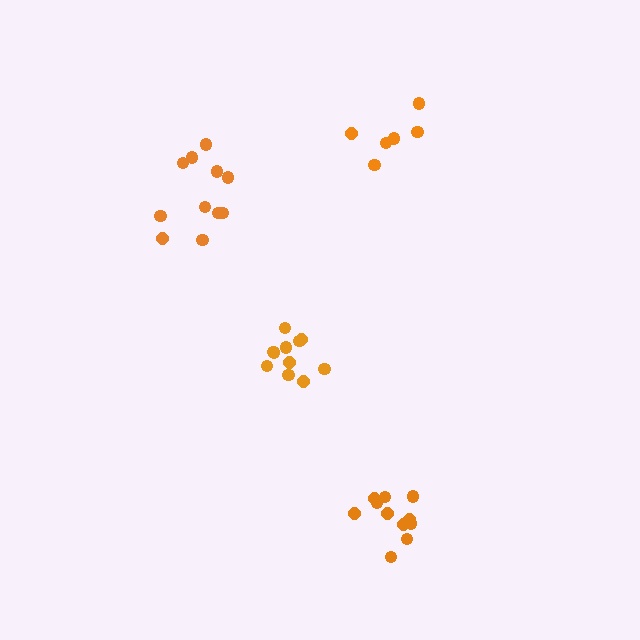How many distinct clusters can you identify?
There are 4 distinct clusters.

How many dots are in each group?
Group 1: 11 dots, Group 2: 11 dots, Group 3: 6 dots, Group 4: 11 dots (39 total).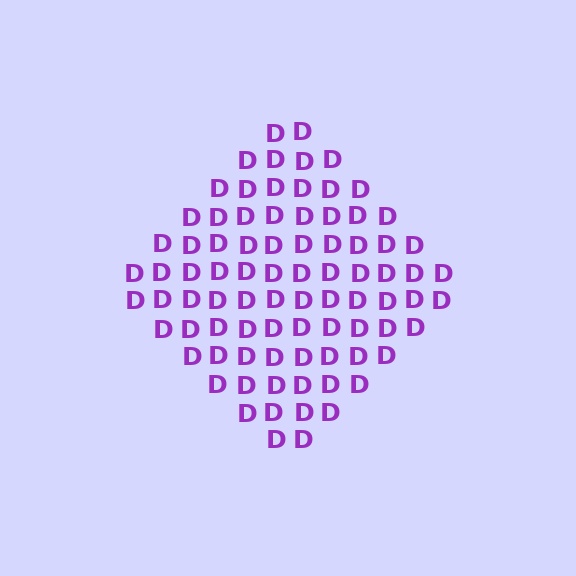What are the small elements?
The small elements are letter D's.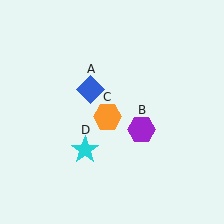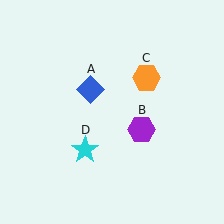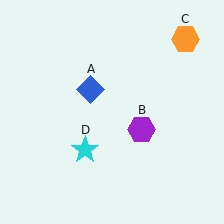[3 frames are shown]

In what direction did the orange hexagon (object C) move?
The orange hexagon (object C) moved up and to the right.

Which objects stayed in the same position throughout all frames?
Blue diamond (object A) and purple hexagon (object B) and cyan star (object D) remained stationary.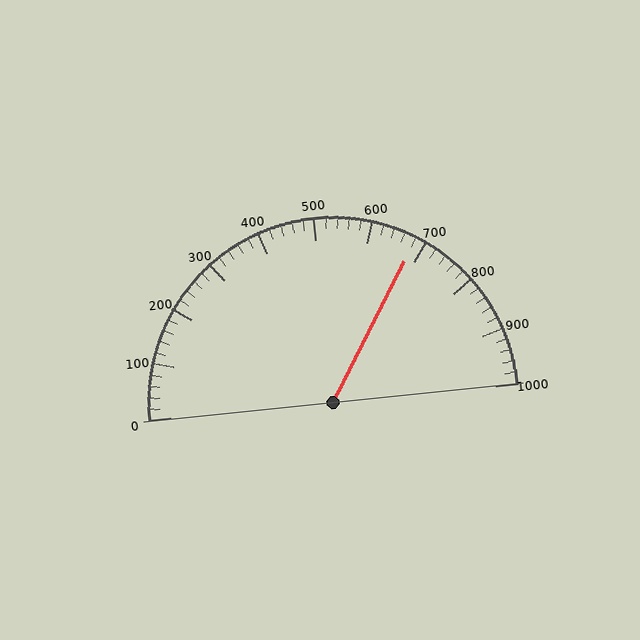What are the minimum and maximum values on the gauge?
The gauge ranges from 0 to 1000.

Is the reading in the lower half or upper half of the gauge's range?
The reading is in the upper half of the range (0 to 1000).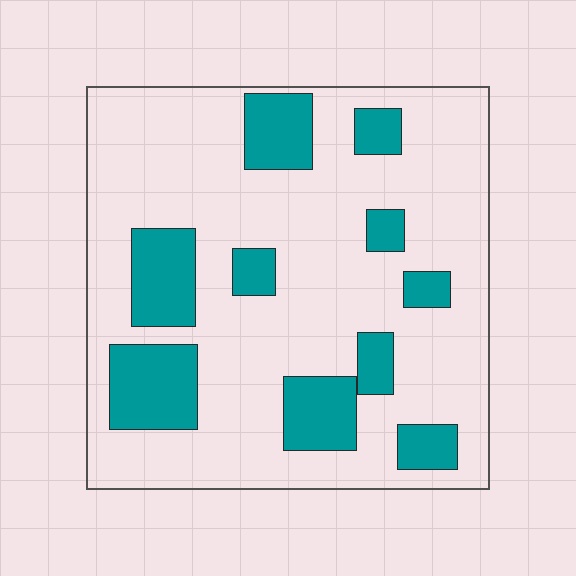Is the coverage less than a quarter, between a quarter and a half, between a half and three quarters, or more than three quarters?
Less than a quarter.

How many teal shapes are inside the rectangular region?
10.